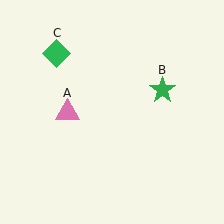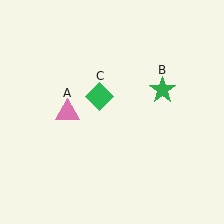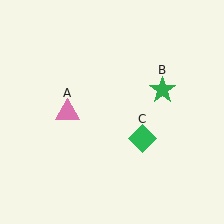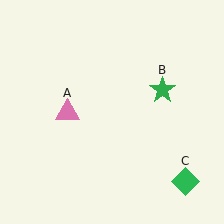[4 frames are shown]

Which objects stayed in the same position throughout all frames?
Pink triangle (object A) and green star (object B) remained stationary.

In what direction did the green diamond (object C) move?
The green diamond (object C) moved down and to the right.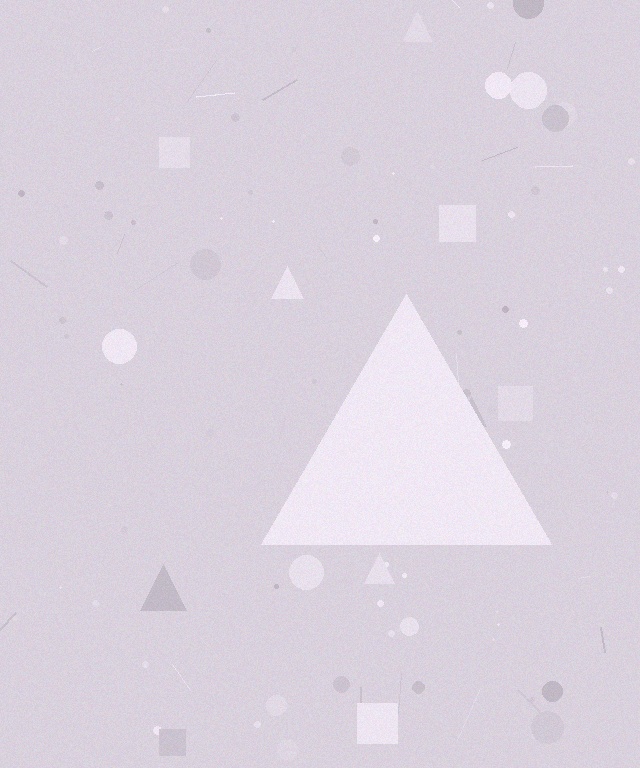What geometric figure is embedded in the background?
A triangle is embedded in the background.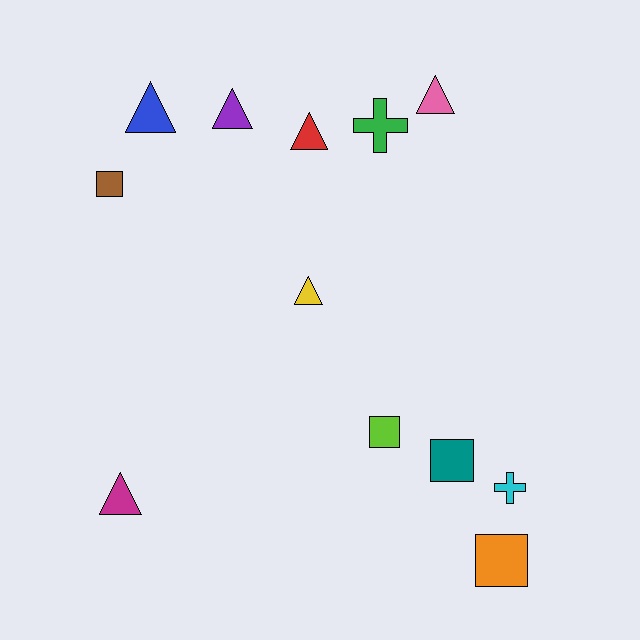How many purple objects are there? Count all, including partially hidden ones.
There is 1 purple object.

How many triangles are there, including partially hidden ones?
There are 6 triangles.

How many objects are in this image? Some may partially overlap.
There are 12 objects.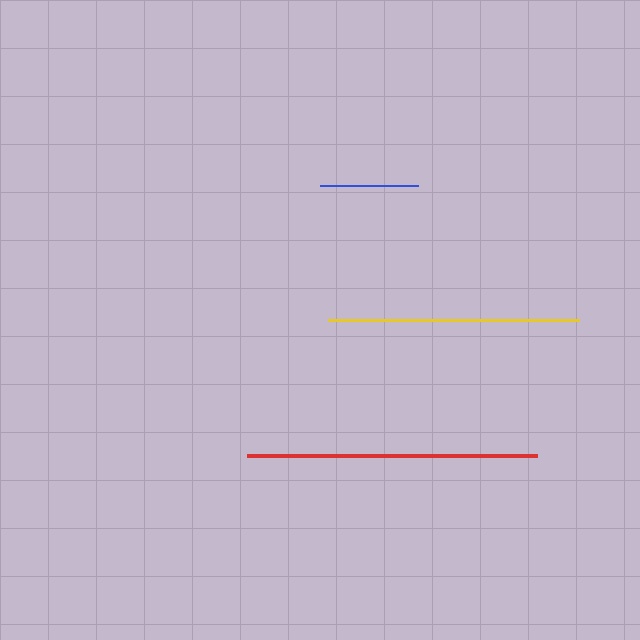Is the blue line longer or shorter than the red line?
The red line is longer than the blue line.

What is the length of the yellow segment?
The yellow segment is approximately 251 pixels long.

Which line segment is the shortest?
The blue line is the shortest at approximately 98 pixels.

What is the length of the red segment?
The red segment is approximately 290 pixels long.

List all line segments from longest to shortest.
From longest to shortest: red, yellow, blue.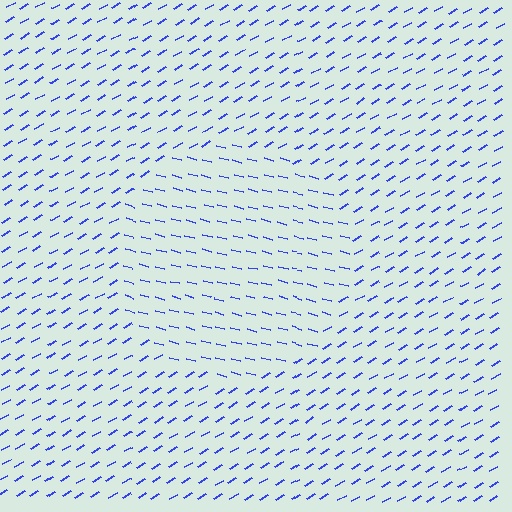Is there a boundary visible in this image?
Yes, there is a texture boundary formed by a change in line orientation.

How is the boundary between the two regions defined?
The boundary is defined purely by a change in line orientation (approximately 45 degrees difference). All lines are the same color and thickness.